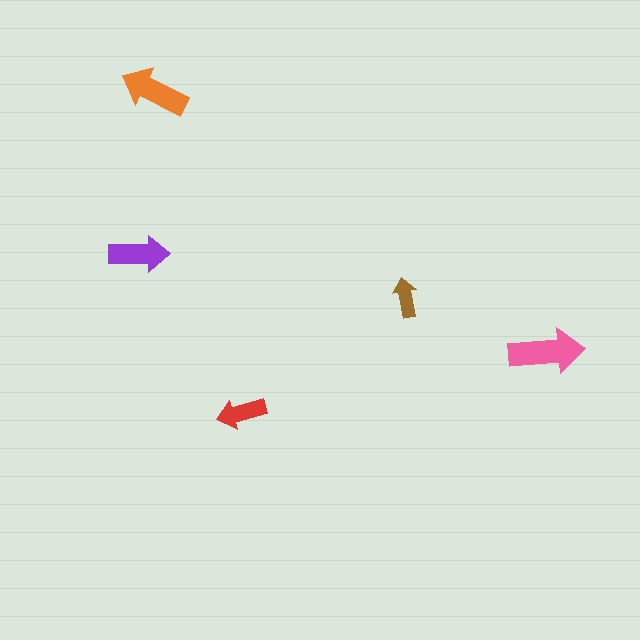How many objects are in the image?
There are 5 objects in the image.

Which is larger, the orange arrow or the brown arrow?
The orange one.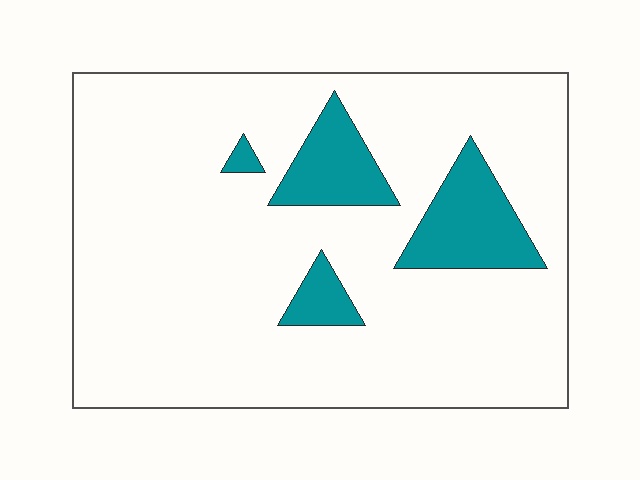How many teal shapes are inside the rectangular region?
4.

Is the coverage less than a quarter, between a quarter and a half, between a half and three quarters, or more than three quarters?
Less than a quarter.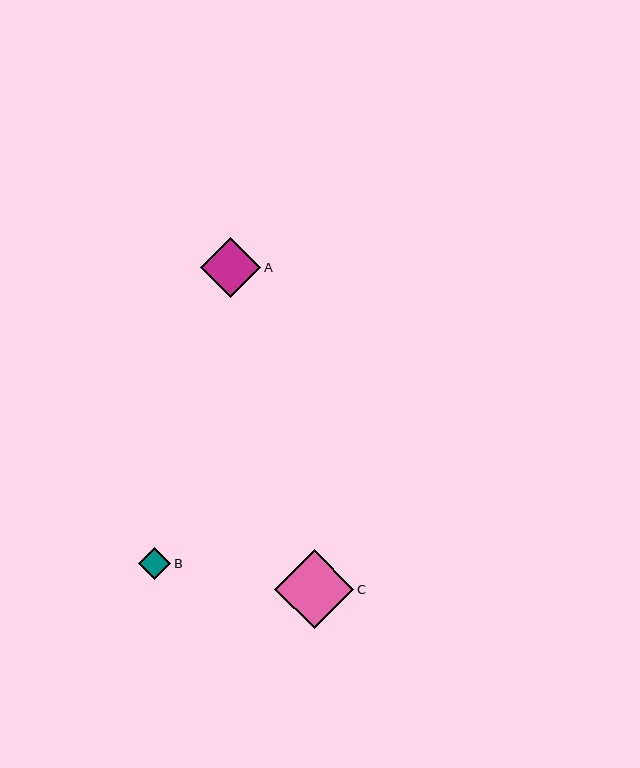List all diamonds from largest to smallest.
From largest to smallest: C, A, B.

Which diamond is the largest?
Diamond C is the largest with a size of approximately 79 pixels.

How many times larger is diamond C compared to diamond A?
Diamond C is approximately 1.3 times the size of diamond A.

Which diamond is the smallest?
Diamond B is the smallest with a size of approximately 33 pixels.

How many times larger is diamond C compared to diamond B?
Diamond C is approximately 2.4 times the size of diamond B.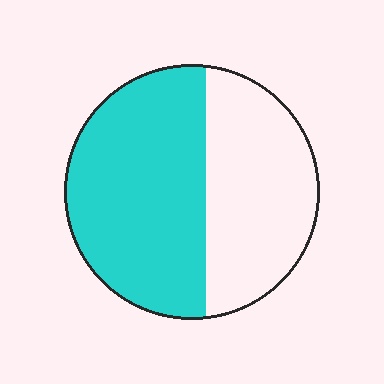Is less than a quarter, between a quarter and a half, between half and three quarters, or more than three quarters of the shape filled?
Between half and three quarters.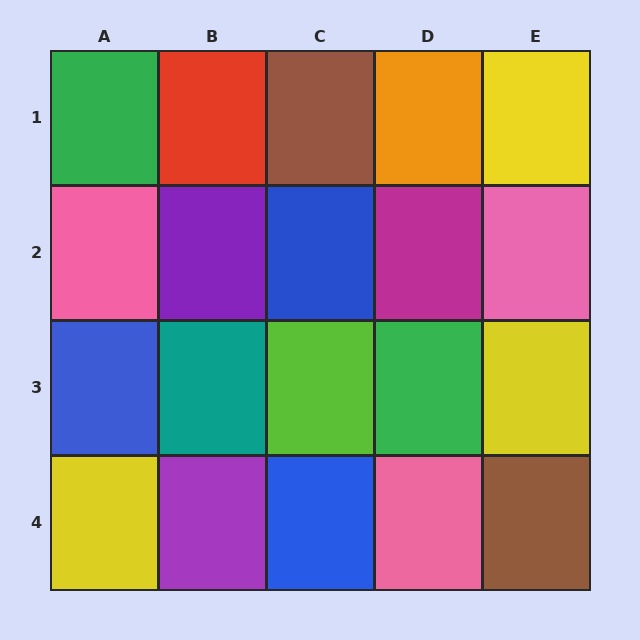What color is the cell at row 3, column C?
Lime.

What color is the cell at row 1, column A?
Green.